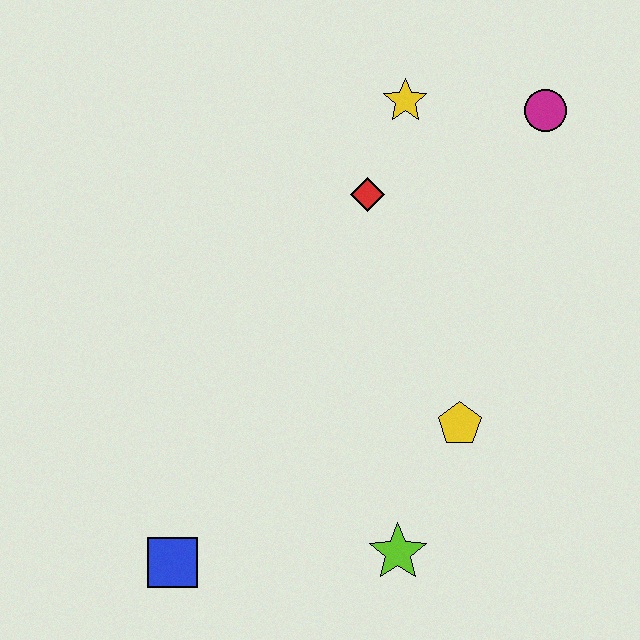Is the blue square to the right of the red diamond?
No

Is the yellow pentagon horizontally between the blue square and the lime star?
No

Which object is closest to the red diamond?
The yellow star is closest to the red diamond.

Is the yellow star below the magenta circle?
No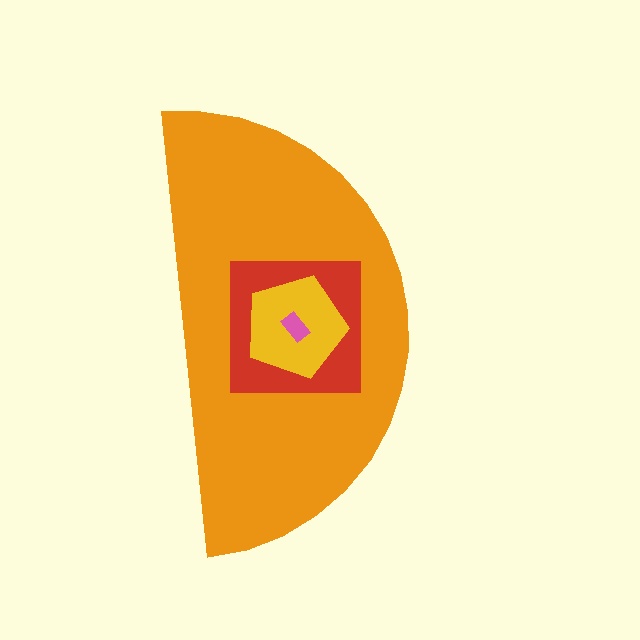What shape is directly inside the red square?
The yellow pentagon.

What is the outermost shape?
The orange semicircle.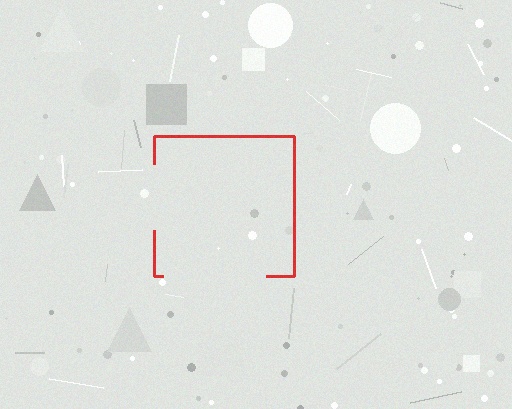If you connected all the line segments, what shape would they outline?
They would outline a square.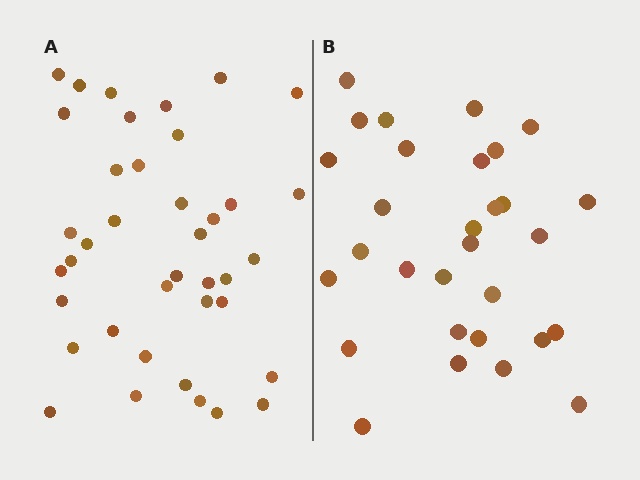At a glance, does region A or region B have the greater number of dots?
Region A (the left region) has more dots.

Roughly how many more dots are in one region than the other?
Region A has roughly 8 or so more dots than region B.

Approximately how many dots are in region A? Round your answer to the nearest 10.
About 40 dots. (The exact count is 39, which rounds to 40.)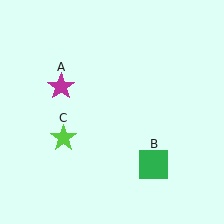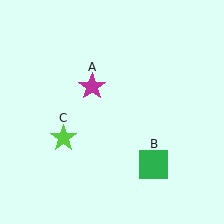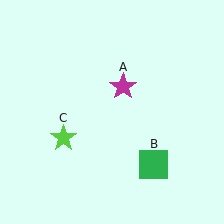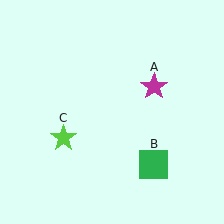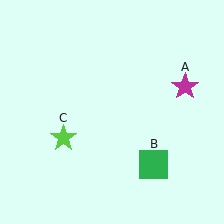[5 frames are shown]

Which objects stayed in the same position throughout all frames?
Green square (object B) and lime star (object C) remained stationary.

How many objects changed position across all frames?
1 object changed position: magenta star (object A).